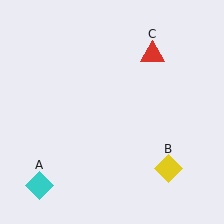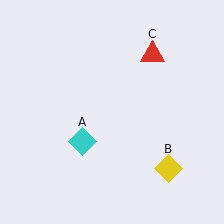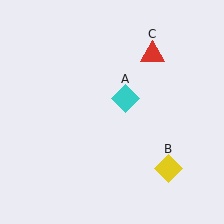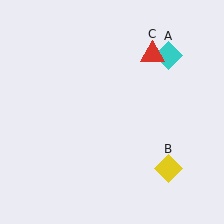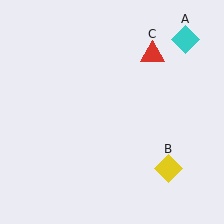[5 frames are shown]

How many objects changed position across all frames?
1 object changed position: cyan diamond (object A).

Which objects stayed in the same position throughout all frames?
Yellow diamond (object B) and red triangle (object C) remained stationary.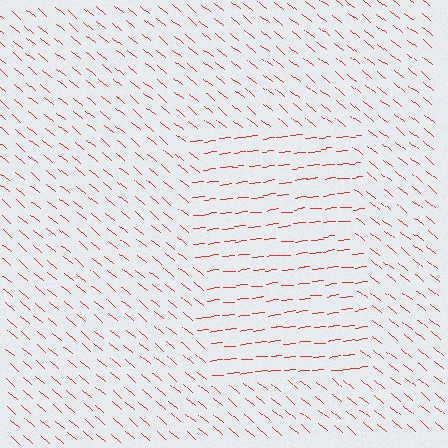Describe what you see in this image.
The image is filled with small red line segments. A rectangle region in the image has lines oriented differently from the surrounding lines, creating a visible texture boundary.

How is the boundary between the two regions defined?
The boundary is defined purely by a change in line orientation (approximately 45 degrees difference). All lines are the same color and thickness.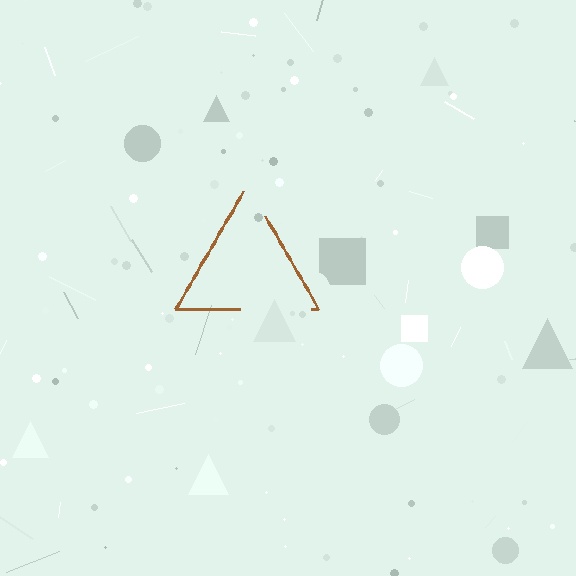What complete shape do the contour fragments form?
The contour fragments form a triangle.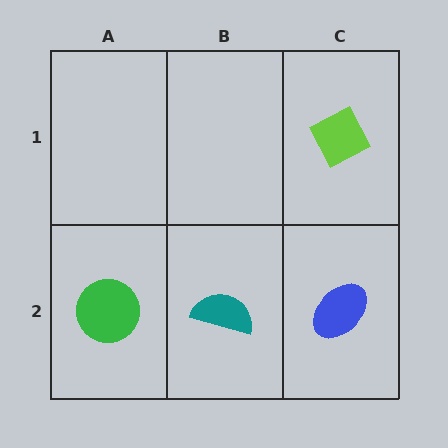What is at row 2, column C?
A blue ellipse.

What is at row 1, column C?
A lime diamond.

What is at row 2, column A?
A green circle.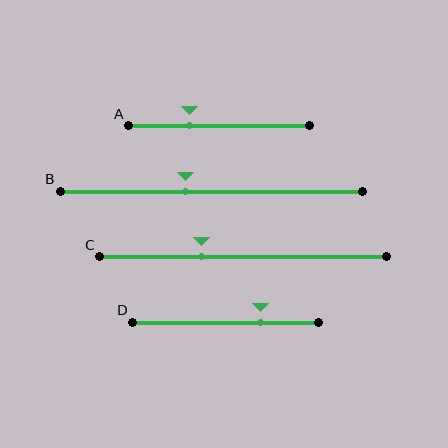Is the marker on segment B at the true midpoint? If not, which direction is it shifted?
No, the marker on segment B is shifted to the left by about 9% of the segment length.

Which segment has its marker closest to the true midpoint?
Segment B has its marker closest to the true midpoint.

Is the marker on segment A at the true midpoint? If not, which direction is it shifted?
No, the marker on segment A is shifted to the left by about 16% of the segment length.